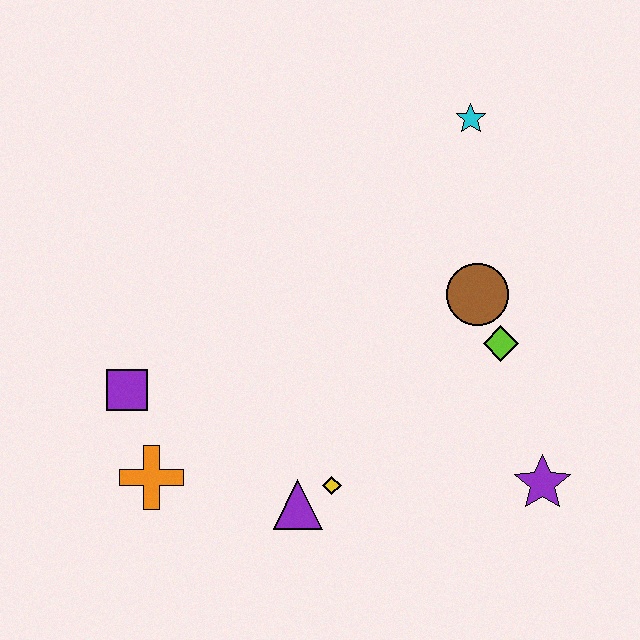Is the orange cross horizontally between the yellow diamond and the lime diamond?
No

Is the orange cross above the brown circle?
No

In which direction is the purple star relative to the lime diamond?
The purple star is below the lime diamond.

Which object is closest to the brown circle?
The lime diamond is closest to the brown circle.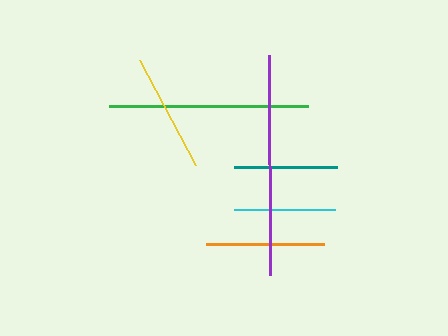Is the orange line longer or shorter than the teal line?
The orange line is longer than the teal line.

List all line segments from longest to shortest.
From longest to shortest: purple, green, yellow, orange, teal, cyan.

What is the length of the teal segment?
The teal segment is approximately 103 pixels long.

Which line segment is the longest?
The purple line is the longest at approximately 220 pixels.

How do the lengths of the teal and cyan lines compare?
The teal and cyan lines are approximately the same length.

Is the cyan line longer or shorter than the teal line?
The teal line is longer than the cyan line.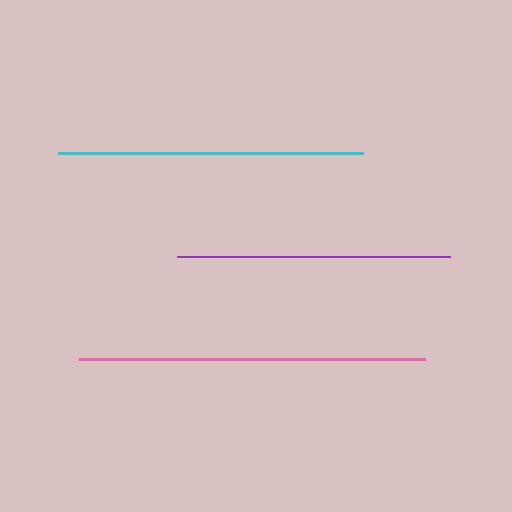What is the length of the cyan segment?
The cyan segment is approximately 305 pixels long.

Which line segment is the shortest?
The purple line is the shortest at approximately 273 pixels.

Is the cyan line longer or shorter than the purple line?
The cyan line is longer than the purple line.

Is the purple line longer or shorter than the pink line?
The pink line is longer than the purple line.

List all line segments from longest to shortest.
From longest to shortest: pink, cyan, purple.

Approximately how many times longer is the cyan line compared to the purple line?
The cyan line is approximately 1.1 times the length of the purple line.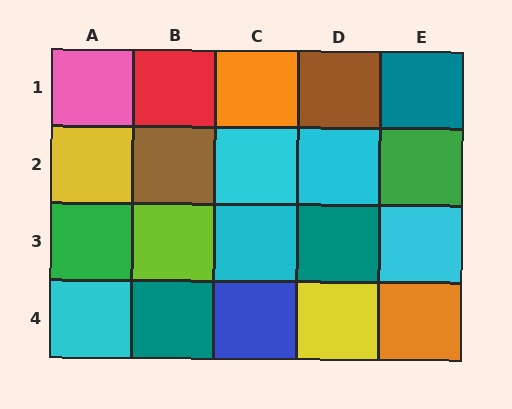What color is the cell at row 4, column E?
Orange.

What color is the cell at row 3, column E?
Cyan.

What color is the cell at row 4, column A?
Cyan.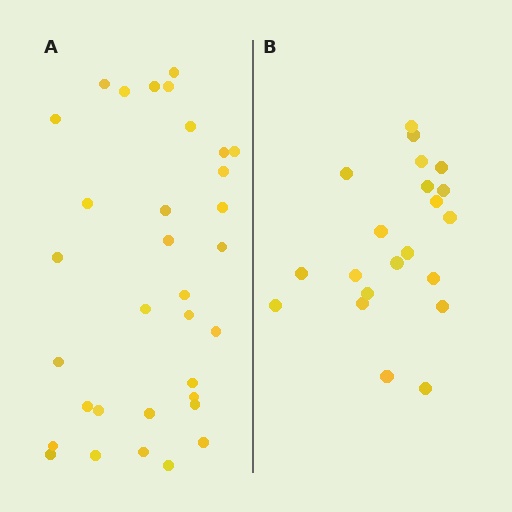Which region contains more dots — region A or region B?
Region A (the left region) has more dots.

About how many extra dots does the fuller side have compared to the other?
Region A has roughly 12 or so more dots than region B.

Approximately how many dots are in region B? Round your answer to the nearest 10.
About 20 dots. (The exact count is 21, which rounds to 20.)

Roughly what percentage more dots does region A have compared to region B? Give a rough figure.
About 55% more.